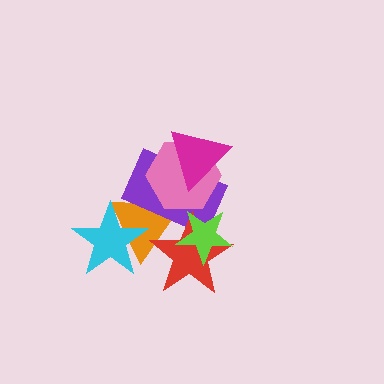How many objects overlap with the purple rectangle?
5 objects overlap with the purple rectangle.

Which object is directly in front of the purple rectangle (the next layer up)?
The red star is directly in front of the purple rectangle.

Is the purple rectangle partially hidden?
Yes, it is partially covered by another shape.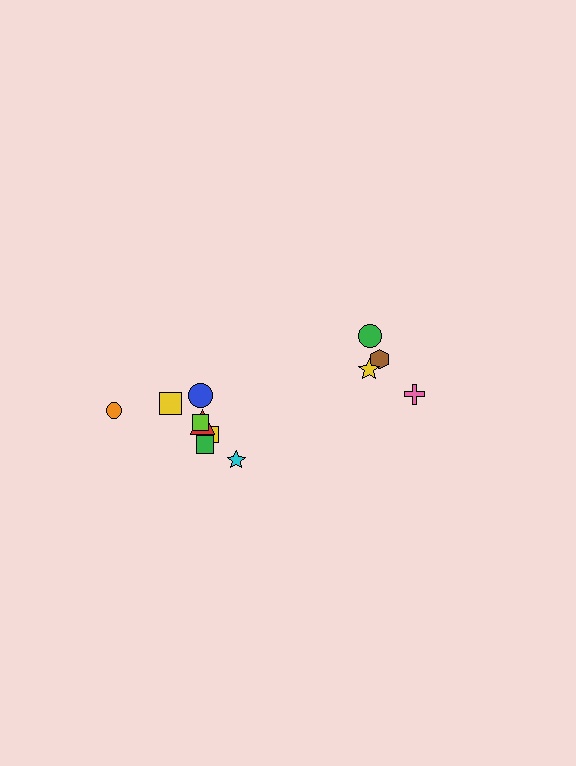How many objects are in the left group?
There are 8 objects.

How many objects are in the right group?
There are 4 objects.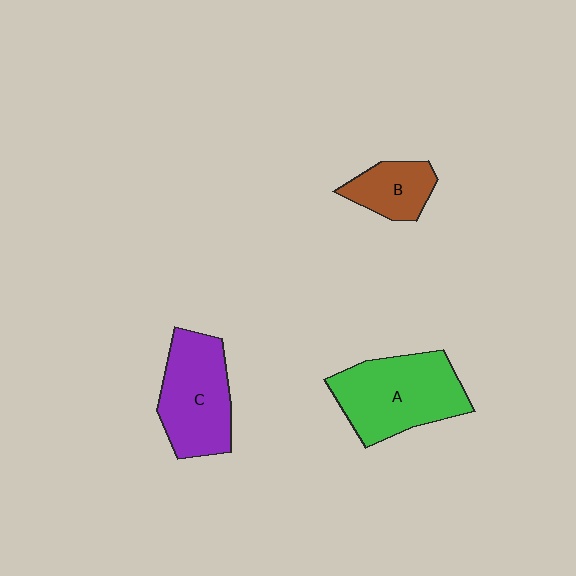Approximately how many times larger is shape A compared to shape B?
Approximately 2.2 times.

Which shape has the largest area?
Shape A (green).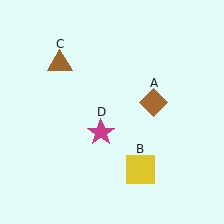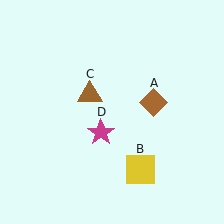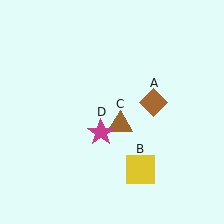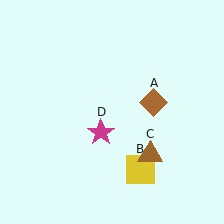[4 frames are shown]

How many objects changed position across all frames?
1 object changed position: brown triangle (object C).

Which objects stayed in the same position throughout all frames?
Brown diamond (object A) and yellow square (object B) and magenta star (object D) remained stationary.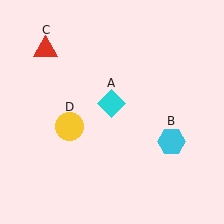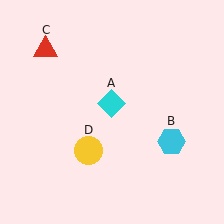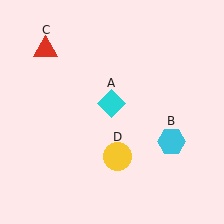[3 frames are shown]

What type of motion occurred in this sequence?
The yellow circle (object D) rotated counterclockwise around the center of the scene.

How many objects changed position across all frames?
1 object changed position: yellow circle (object D).